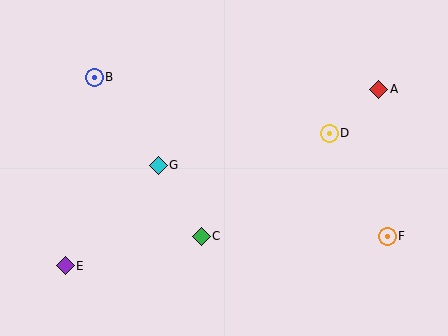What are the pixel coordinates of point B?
Point B is at (94, 77).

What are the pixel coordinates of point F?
Point F is at (387, 236).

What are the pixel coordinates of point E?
Point E is at (65, 266).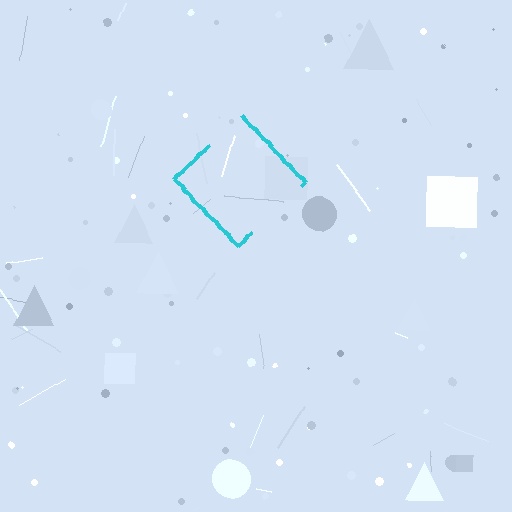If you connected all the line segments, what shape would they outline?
They would outline a diamond.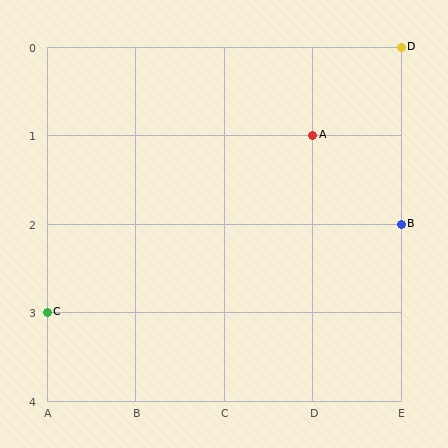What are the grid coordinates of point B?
Point B is at grid coordinates (E, 2).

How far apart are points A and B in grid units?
Points A and B are 1 column and 1 row apart (about 1.4 grid units diagonally).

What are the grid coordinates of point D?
Point D is at grid coordinates (E, 0).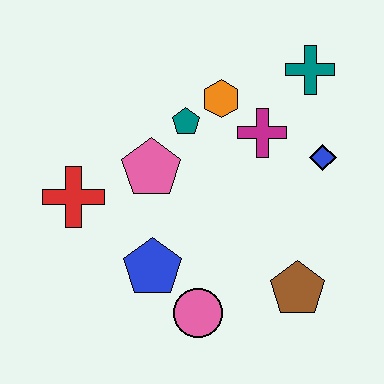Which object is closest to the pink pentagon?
The teal pentagon is closest to the pink pentagon.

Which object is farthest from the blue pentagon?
The teal cross is farthest from the blue pentagon.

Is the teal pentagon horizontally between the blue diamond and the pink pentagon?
Yes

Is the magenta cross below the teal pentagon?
Yes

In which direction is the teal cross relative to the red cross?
The teal cross is to the right of the red cross.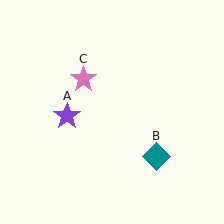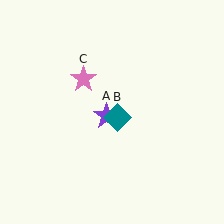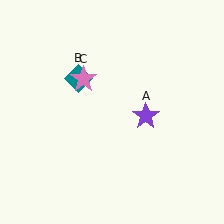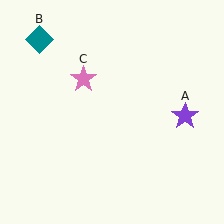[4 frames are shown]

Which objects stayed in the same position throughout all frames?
Pink star (object C) remained stationary.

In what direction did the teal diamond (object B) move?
The teal diamond (object B) moved up and to the left.